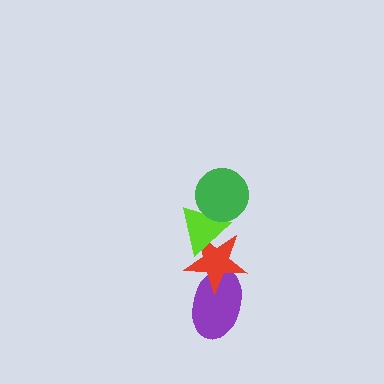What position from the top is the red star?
The red star is 3rd from the top.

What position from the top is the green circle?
The green circle is 1st from the top.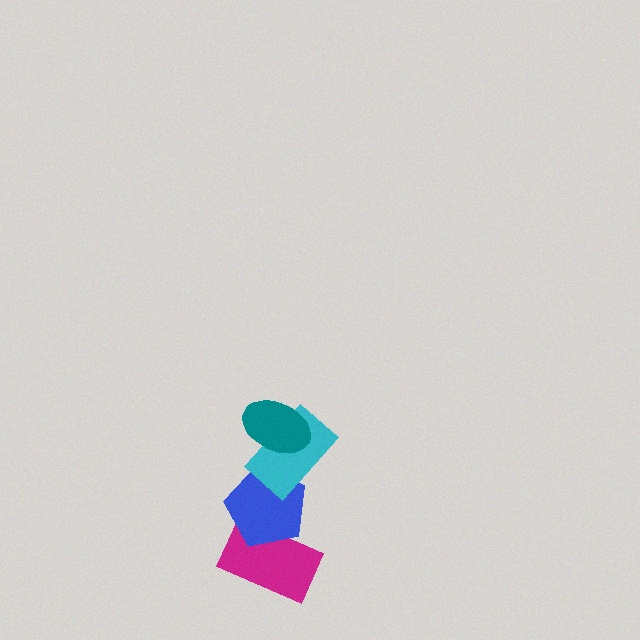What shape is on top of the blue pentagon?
The cyan rectangle is on top of the blue pentagon.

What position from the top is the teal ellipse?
The teal ellipse is 1st from the top.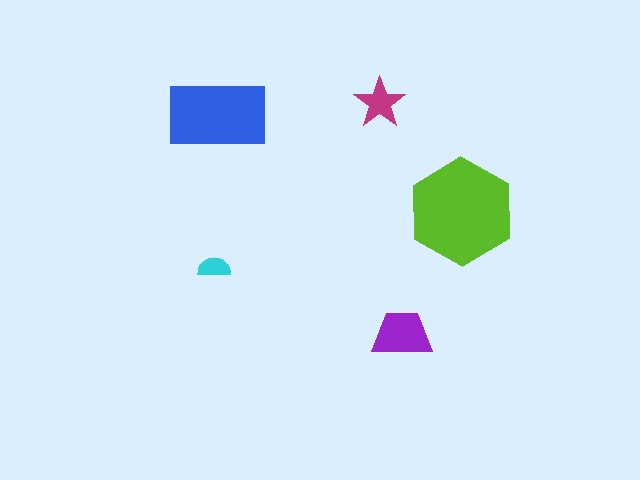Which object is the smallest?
The cyan semicircle.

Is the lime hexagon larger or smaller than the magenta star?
Larger.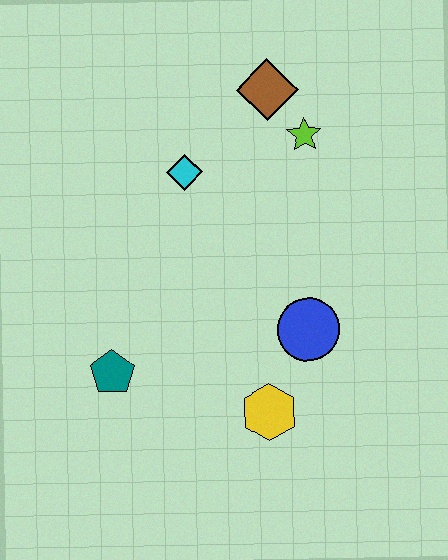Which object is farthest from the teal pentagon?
The brown diamond is farthest from the teal pentagon.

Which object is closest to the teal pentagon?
The yellow hexagon is closest to the teal pentagon.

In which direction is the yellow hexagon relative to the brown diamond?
The yellow hexagon is below the brown diamond.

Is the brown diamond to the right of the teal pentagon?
Yes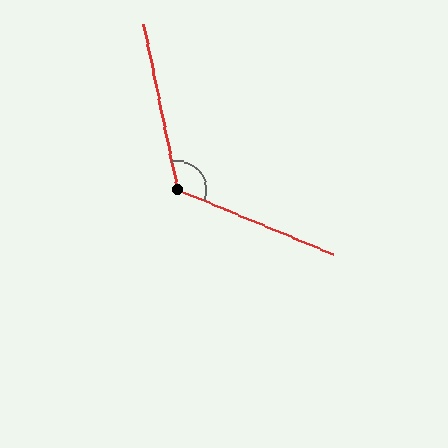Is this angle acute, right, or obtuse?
It is obtuse.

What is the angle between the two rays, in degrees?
Approximately 124 degrees.